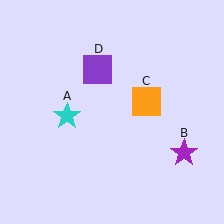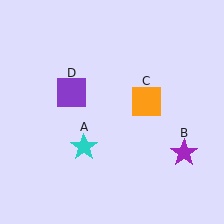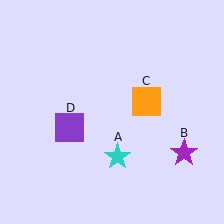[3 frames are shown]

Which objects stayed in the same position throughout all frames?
Purple star (object B) and orange square (object C) remained stationary.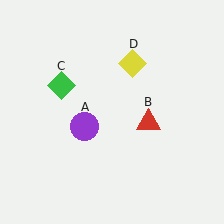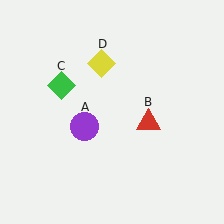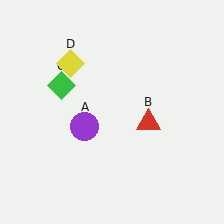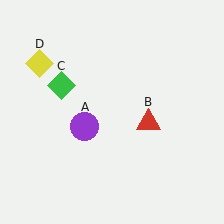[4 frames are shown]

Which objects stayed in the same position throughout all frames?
Purple circle (object A) and red triangle (object B) and green diamond (object C) remained stationary.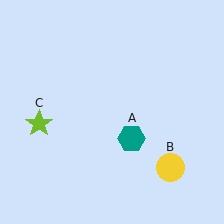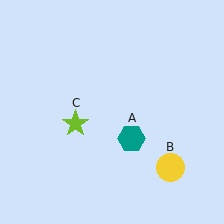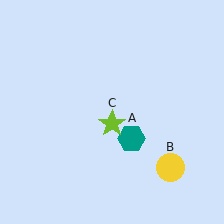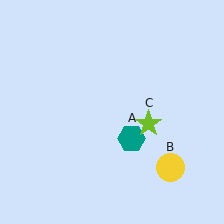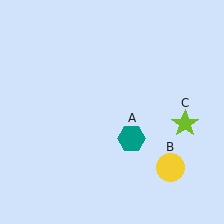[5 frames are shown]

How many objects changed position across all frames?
1 object changed position: lime star (object C).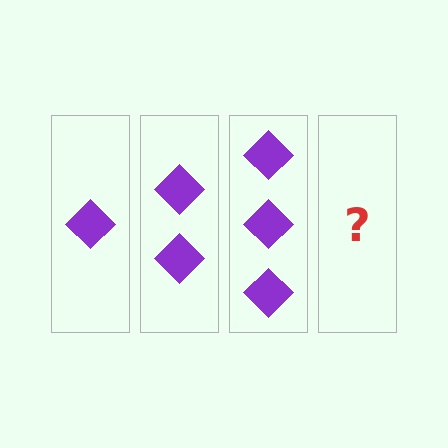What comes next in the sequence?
The next element should be 4 diamonds.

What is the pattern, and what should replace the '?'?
The pattern is that each step adds one more diamond. The '?' should be 4 diamonds.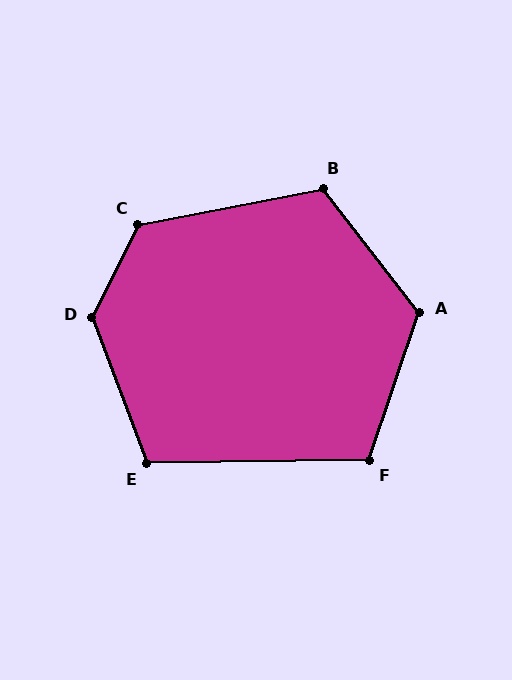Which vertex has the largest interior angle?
D, at approximately 134 degrees.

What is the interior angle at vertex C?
Approximately 127 degrees (obtuse).